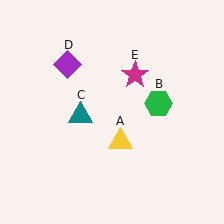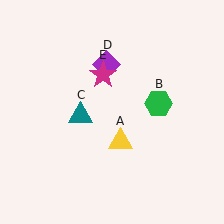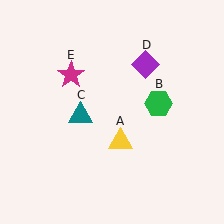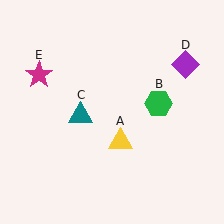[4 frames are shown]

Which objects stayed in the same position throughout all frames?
Yellow triangle (object A) and green hexagon (object B) and teal triangle (object C) remained stationary.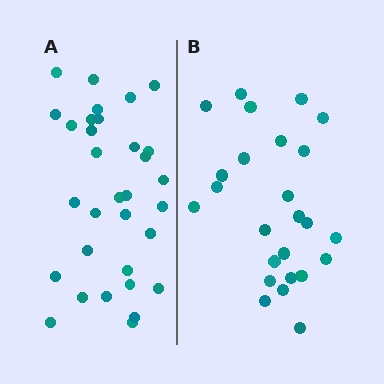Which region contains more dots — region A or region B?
Region A (the left region) has more dots.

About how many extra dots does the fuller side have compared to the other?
Region A has roughly 8 or so more dots than region B.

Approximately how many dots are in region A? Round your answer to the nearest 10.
About 30 dots. (The exact count is 32, which rounds to 30.)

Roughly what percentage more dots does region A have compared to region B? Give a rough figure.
About 30% more.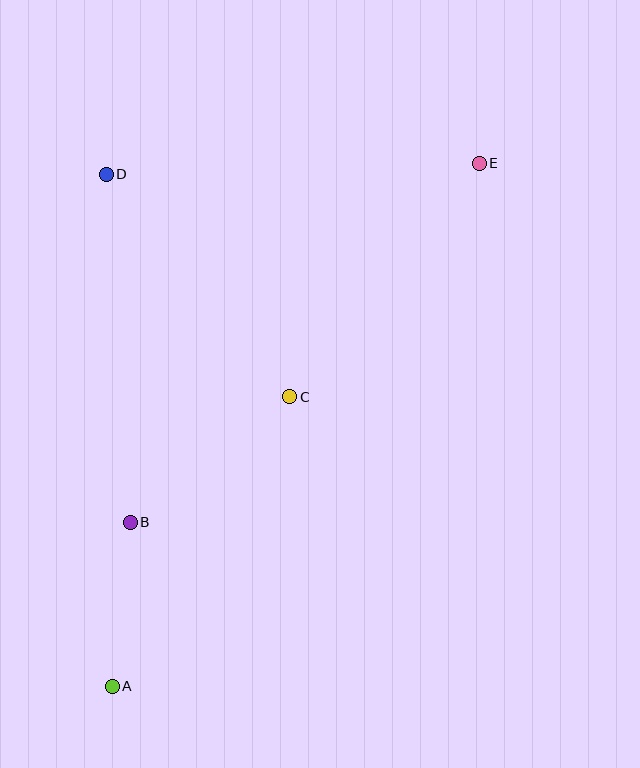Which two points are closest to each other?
Points A and B are closest to each other.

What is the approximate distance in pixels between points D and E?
The distance between D and E is approximately 373 pixels.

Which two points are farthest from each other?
Points A and E are farthest from each other.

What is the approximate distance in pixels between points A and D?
The distance between A and D is approximately 512 pixels.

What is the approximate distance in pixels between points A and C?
The distance between A and C is approximately 340 pixels.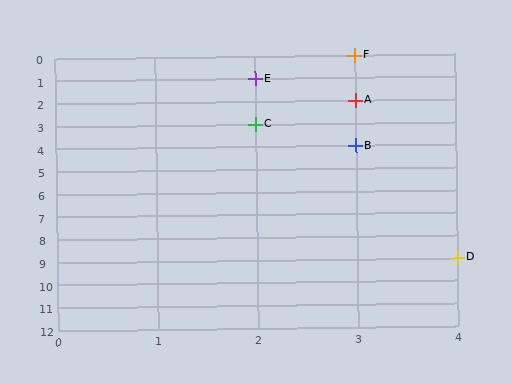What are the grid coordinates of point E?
Point E is at grid coordinates (2, 1).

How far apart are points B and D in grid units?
Points B and D are 1 column and 5 rows apart (about 5.1 grid units diagonally).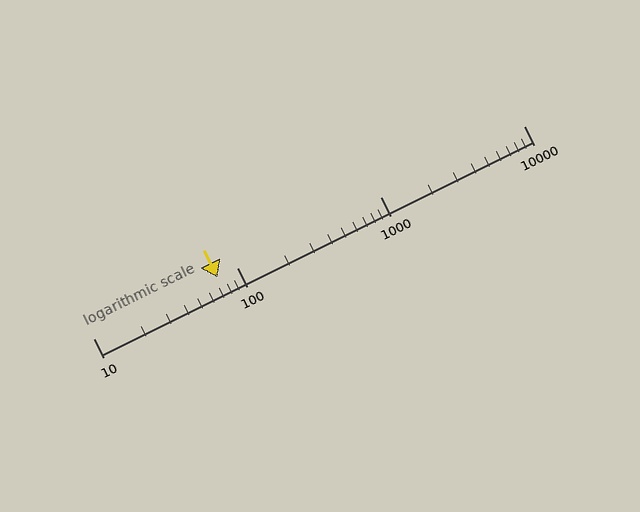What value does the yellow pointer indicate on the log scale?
The pointer indicates approximately 73.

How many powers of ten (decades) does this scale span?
The scale spans 3 decades, from 10 to 10000.